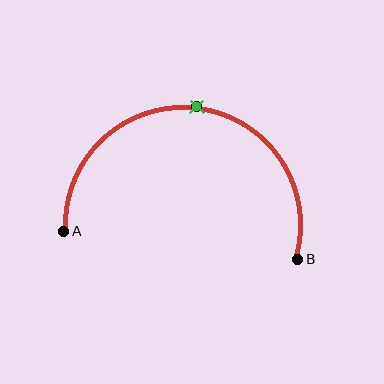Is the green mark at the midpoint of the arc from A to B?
Yes. The green mark lies on the arc at equal arc-length from both A and B — it is the arc midpoint.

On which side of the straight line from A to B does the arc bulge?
The arc bulges above the straight line connecting A and B.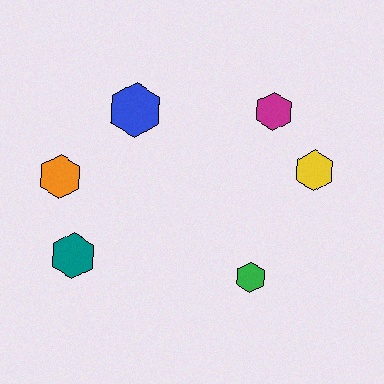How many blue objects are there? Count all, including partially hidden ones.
There is 1 blue object.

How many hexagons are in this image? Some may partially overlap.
There are 6 hexagons.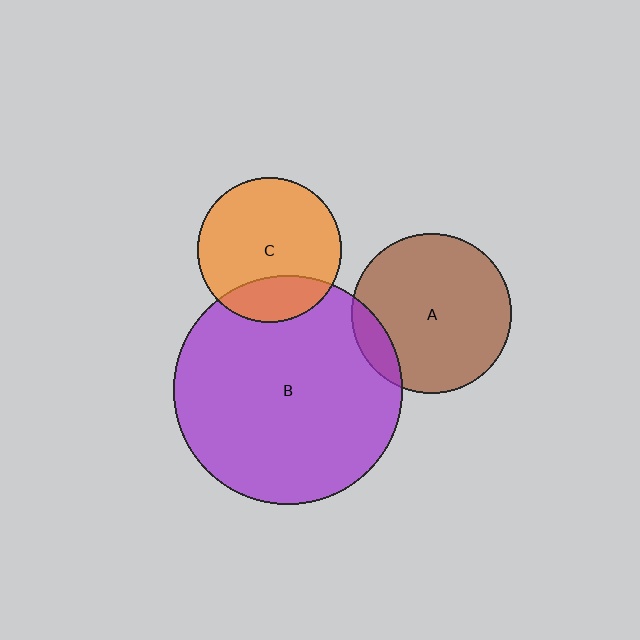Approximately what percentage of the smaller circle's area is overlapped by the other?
Approximately 20%.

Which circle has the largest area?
Circle B (purple).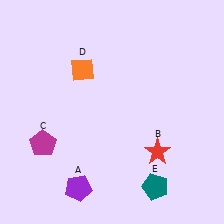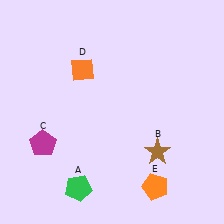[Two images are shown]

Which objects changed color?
A changed from purple to green. B changed from red to brown. E changed from teal to orange.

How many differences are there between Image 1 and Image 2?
There are 3 differences between the two images.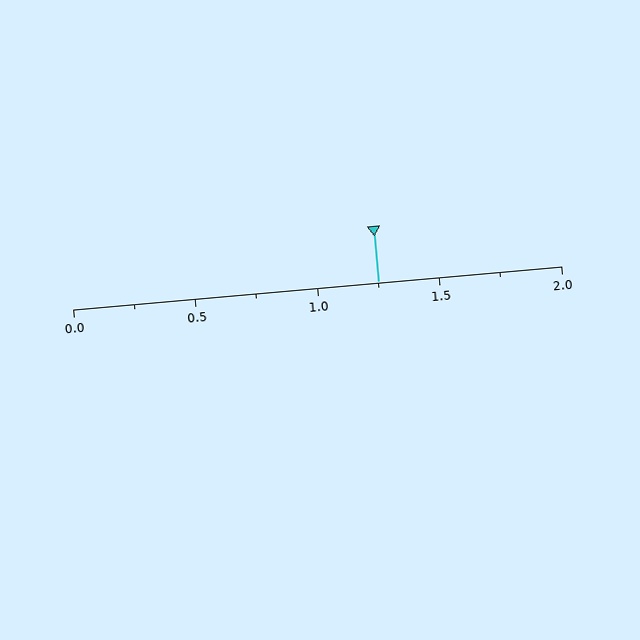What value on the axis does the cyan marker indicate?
The marker indicates approximately 1.25.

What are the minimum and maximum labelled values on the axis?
The axis runs from 0.0 to 2.0.